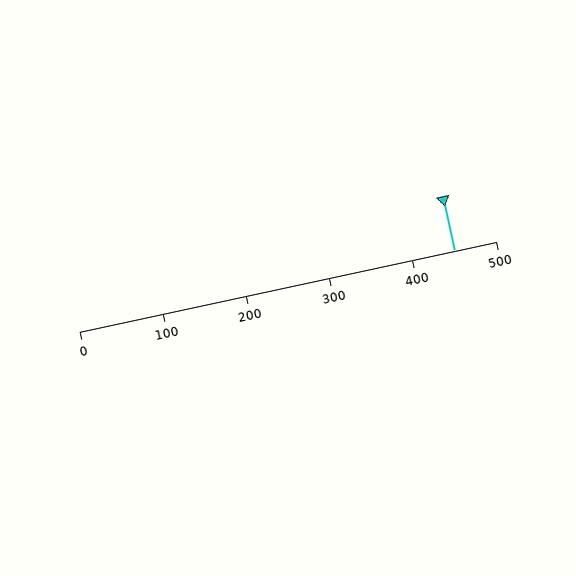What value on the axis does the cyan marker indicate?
The marker indicates approximately 450.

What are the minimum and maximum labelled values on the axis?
The axis runs from 0 to 500.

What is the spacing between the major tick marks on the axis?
The major ticks are spaced 100 apart.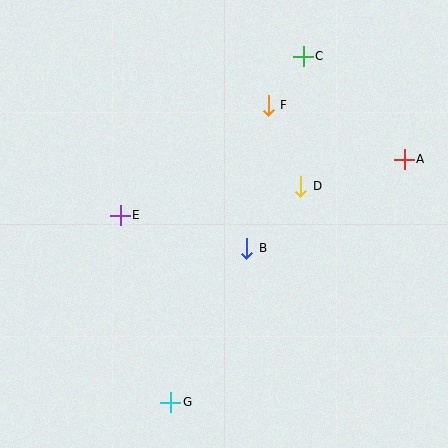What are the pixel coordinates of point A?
Point A is at (404, 159).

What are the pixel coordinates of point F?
Point F is at (268, 105).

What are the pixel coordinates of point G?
Point G is at (171, 402).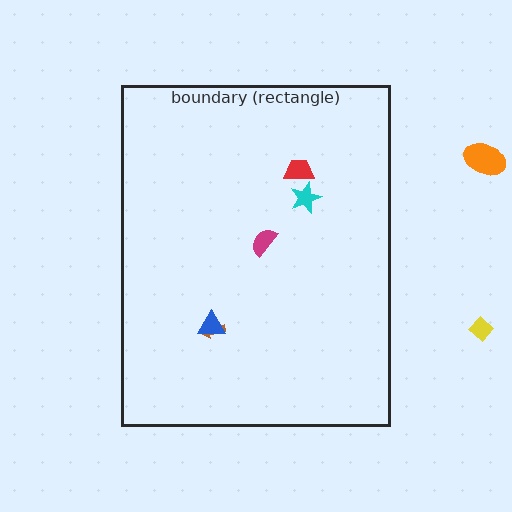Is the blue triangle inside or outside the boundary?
Inside.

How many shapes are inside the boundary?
5 inside, 2 outside.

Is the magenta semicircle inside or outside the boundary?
Inside.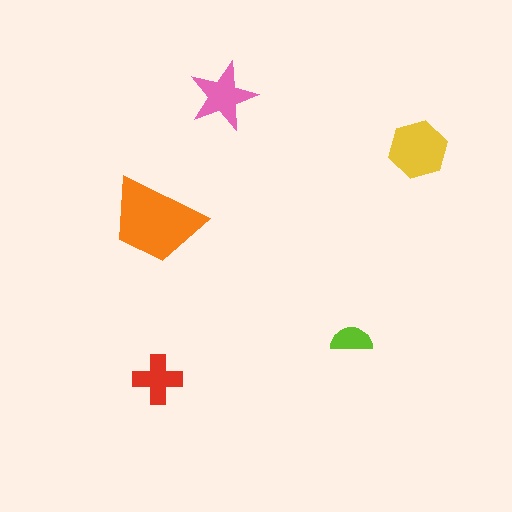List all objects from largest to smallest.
The orange trapezoid, the yellow hexagon, the pink star, the red cross, the lime semicircle.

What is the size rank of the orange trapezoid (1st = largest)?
1st.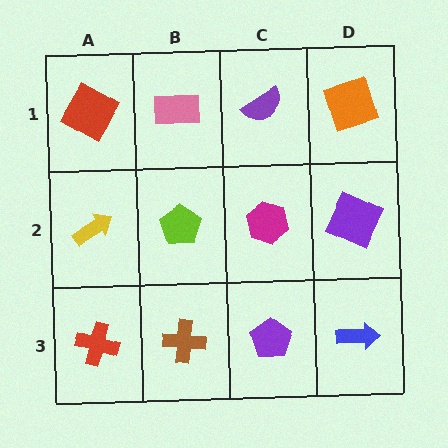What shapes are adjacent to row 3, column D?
A purple square (row 2, column D), a purple pentagon (row 3, column C).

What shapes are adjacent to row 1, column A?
A yellow arrow (row 2, column A), a pink rectangle (row 1, column B).